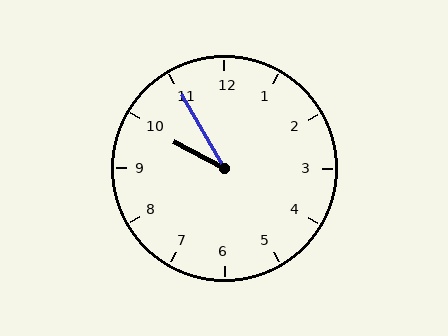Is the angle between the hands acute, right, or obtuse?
It is acute.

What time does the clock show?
9:55.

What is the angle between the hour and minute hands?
Approximately 32 degrees.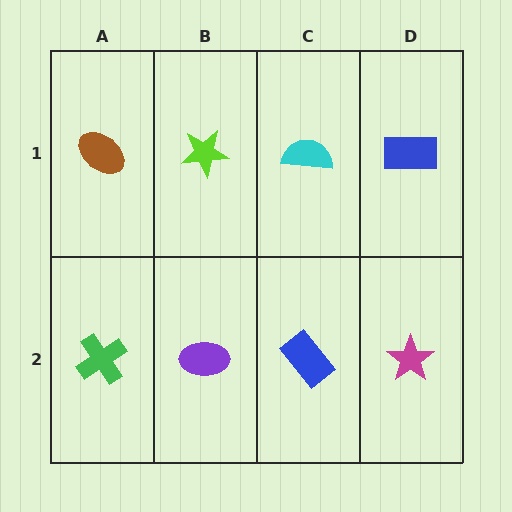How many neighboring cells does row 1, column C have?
3.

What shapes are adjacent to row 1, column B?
A purple ellipse (row 2, column B), a brown ellipse (row 1, column A), a cyan semicircle (row 1, column C).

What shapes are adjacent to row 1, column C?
A blue rectangle (row 2, column C), a lime star (row 1, column B), a blue rectangle (row 1, column D).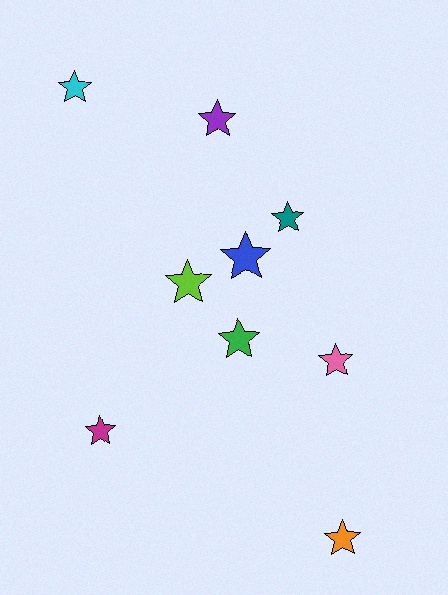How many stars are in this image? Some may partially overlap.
There are 9 stars.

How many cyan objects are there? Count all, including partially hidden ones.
There is 1 cyan object.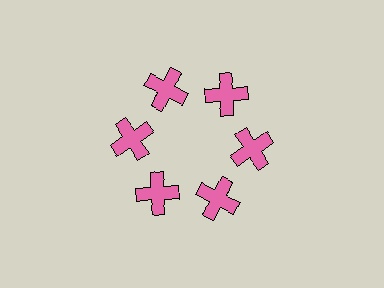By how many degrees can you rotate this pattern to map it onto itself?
The pattern maps onto itself every 60 degrees of rotation.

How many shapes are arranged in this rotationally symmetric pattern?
There are 6 shapes, arranged in 6 groups of 1.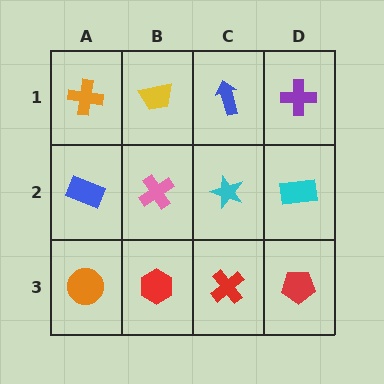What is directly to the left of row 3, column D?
A red cross.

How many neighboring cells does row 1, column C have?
3.